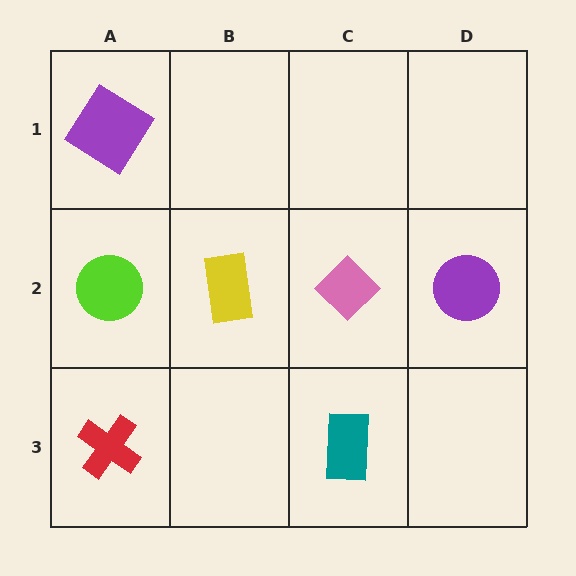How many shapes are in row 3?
2 shapes.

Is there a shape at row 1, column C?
No, that cell is empty.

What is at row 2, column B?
A yellow rectangle.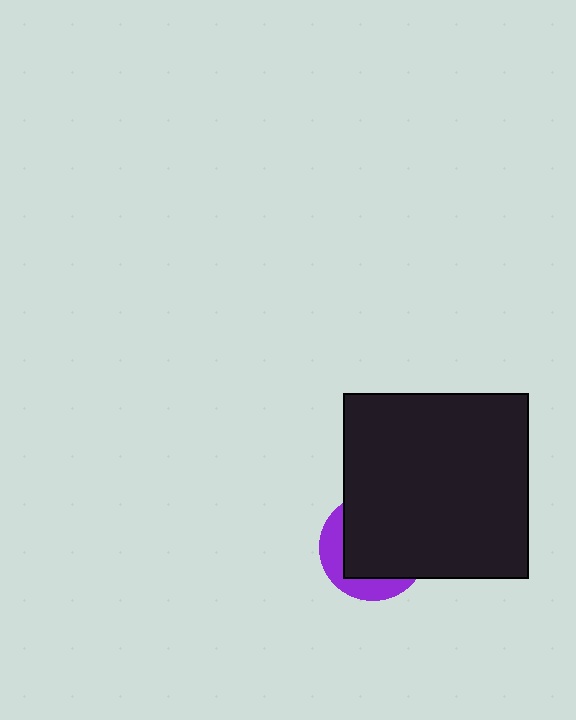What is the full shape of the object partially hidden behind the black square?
The partially hidden object is a purple circle.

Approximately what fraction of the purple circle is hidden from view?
Roughly 70% of the purple circle is hidden behind the black square.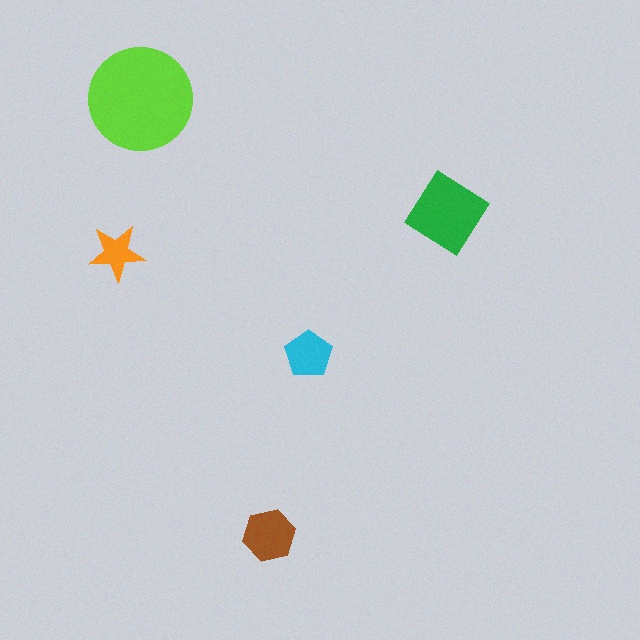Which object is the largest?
The lime circle.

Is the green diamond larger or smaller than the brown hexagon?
Larger.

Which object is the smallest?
The orange star.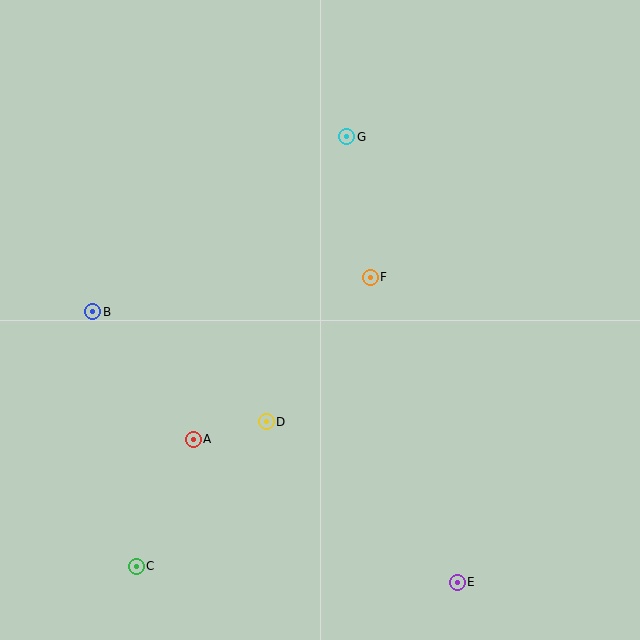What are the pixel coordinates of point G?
Point G is at (347, 137).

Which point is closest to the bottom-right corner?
Point E is closest to the bottom-right corner.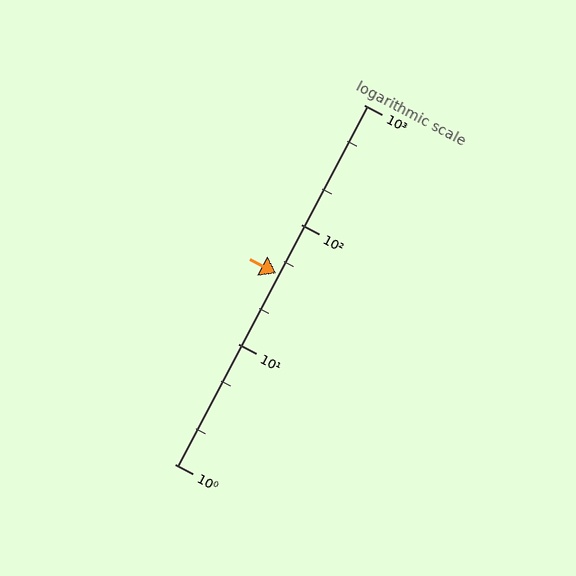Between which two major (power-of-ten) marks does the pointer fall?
The pointer is between 10 and 100.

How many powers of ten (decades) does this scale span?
The scale spans 3 decades, from 1 to 1000.